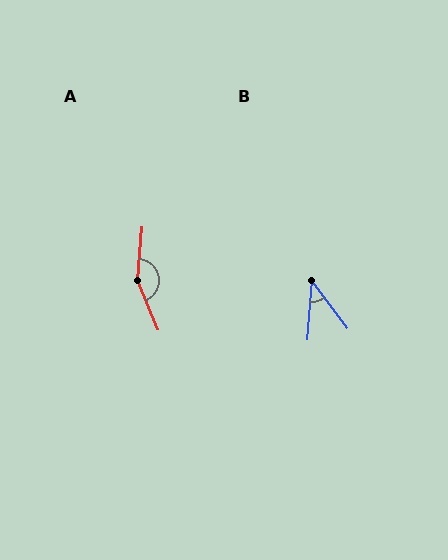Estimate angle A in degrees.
Approximately 153 degrees.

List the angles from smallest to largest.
B (41°), A (153°).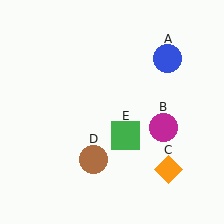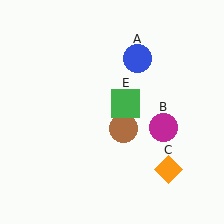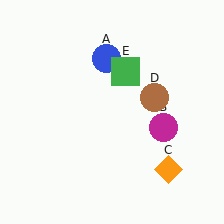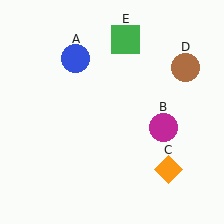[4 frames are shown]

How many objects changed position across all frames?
3 objects changed position: blue circle (object A), brown circle (object D), green square (object E).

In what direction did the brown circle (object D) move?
The brown circle (object D) moved up and to the right.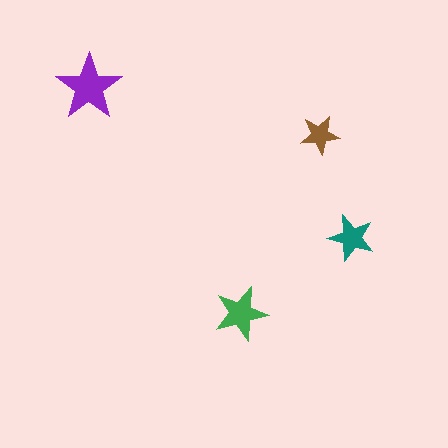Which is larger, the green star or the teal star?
The green one.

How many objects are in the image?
There are 4 objects in the image.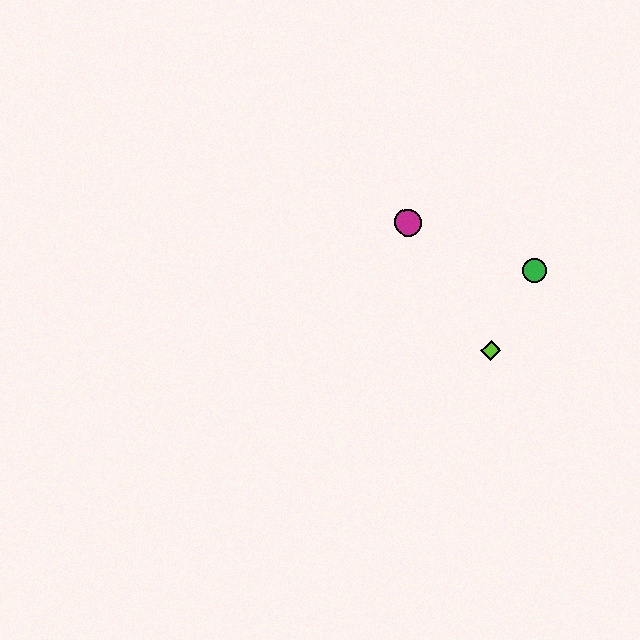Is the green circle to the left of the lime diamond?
No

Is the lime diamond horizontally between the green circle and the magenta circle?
Yes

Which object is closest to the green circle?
The lime diamond is closest to the green circle.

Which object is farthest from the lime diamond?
The magenta circle is farthest from the lime diamond.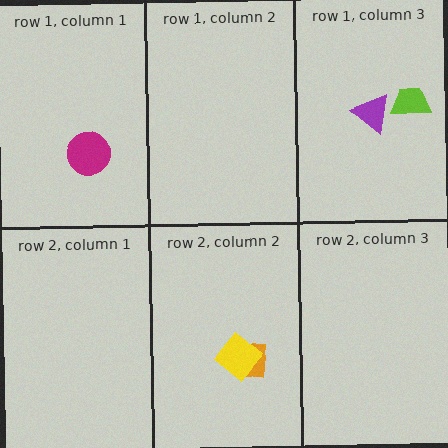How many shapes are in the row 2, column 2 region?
2.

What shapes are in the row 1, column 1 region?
The magenta circle.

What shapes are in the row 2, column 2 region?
The orange rectangle, the yellow diamond.